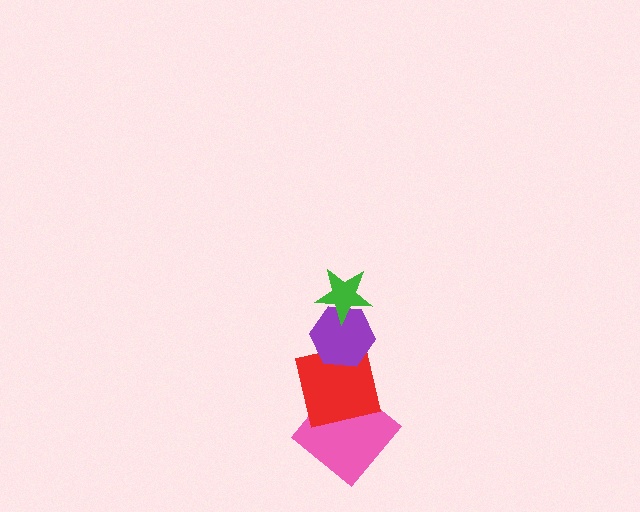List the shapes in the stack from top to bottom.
From top to bottom: the green star, the purple hexagon, the red square, the pink diamond.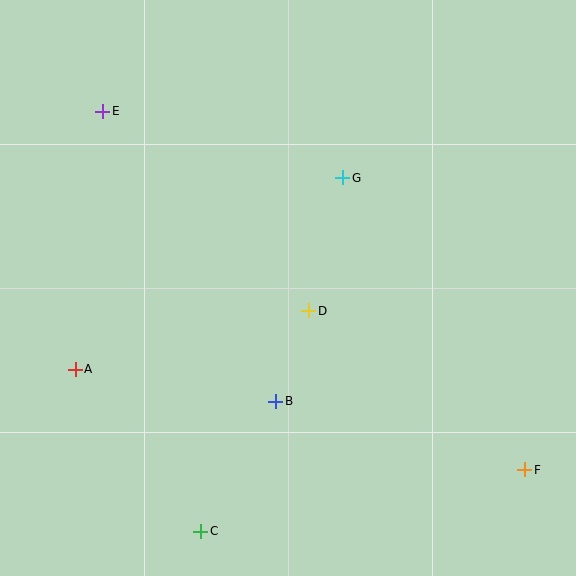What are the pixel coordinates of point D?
Point D is at (309, 311).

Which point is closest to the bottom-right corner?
Point F is closest to the bottom-right corner.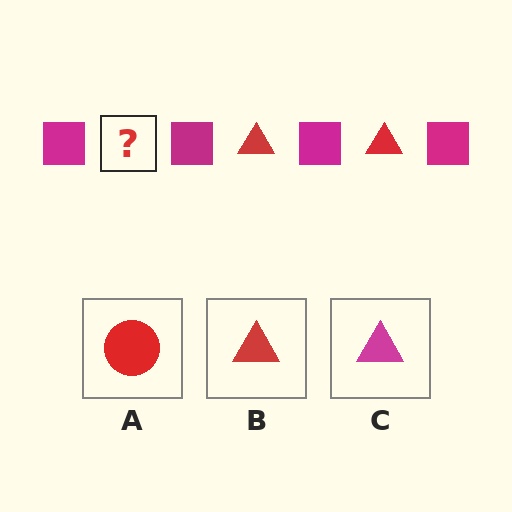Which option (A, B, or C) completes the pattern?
B.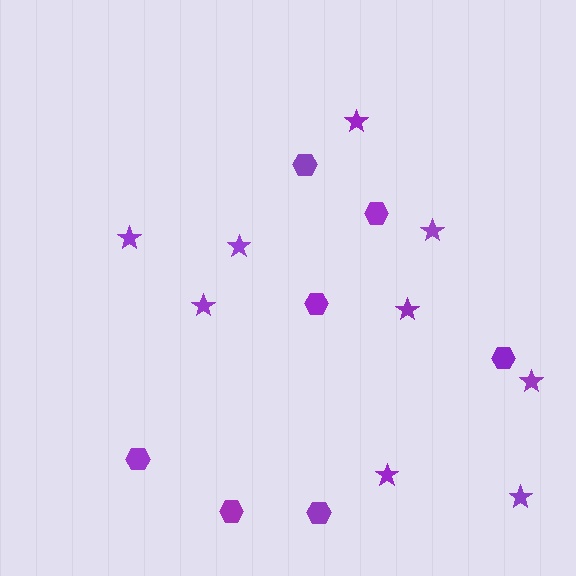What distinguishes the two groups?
There are 2 groups: one group of hexagons (7) and one group of stars (9).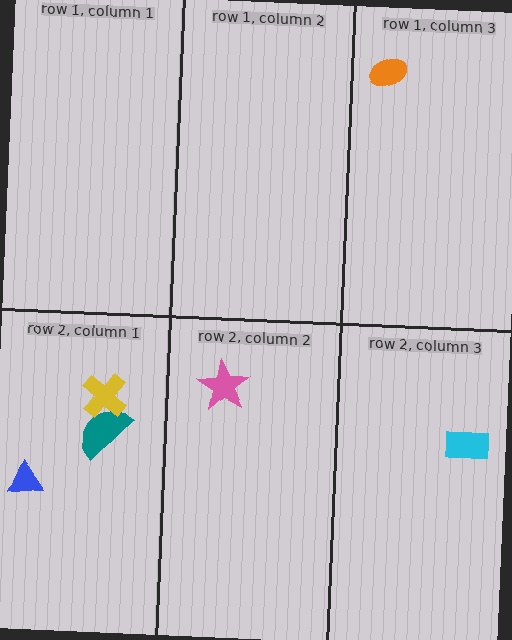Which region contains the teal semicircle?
The row 2, column 1 region.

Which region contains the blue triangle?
The row 2, column 1 region.